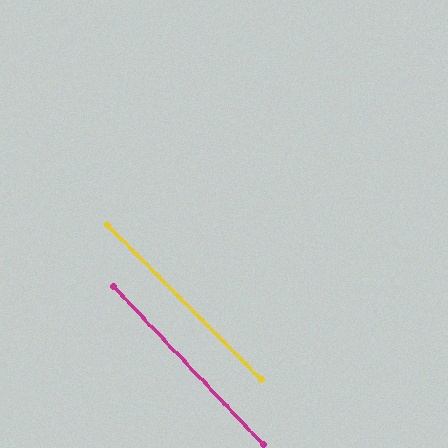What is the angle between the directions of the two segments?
Approximately 2 degrees.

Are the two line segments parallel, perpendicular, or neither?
Parallel — their directions differ by only 1.7°.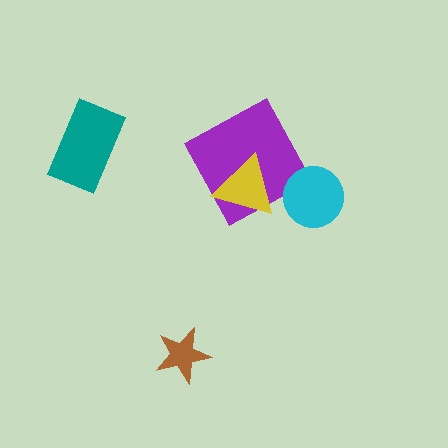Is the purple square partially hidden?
Yes, it is partially covered by another shape.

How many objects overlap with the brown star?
0 objects overlap with the brown star.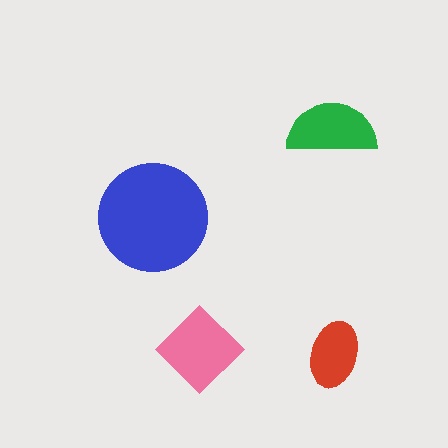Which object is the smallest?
The red ellipse.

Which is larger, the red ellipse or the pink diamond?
The pink diamond.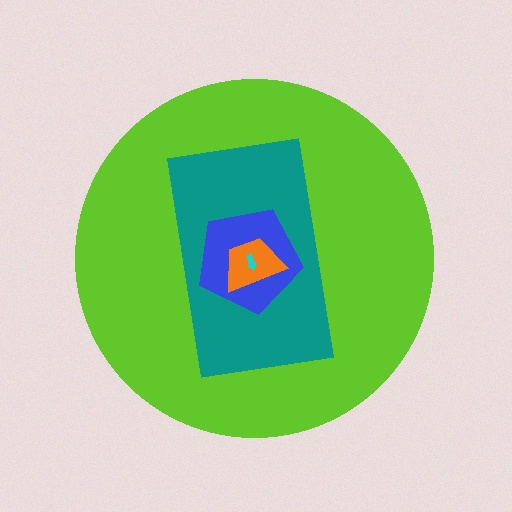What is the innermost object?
The cyan arrow.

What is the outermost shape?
The lime circle.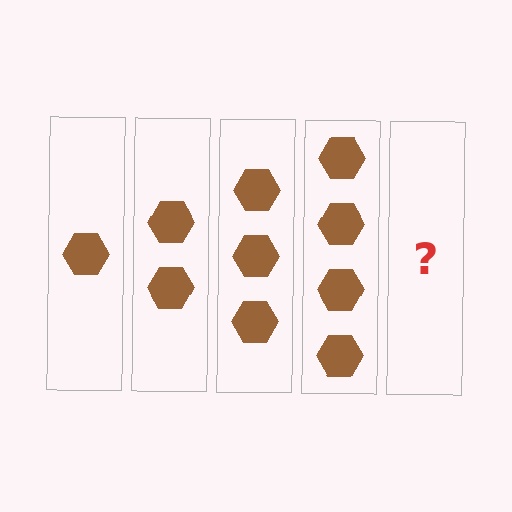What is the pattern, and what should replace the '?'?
The pattern is that each step adds one more hexagon. The '?' should be 5 hexagons.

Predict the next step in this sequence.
The next step is 5 hexagons.